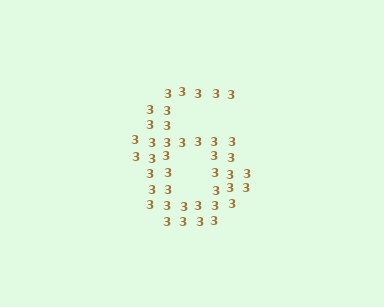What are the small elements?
The small elements are digit 3's.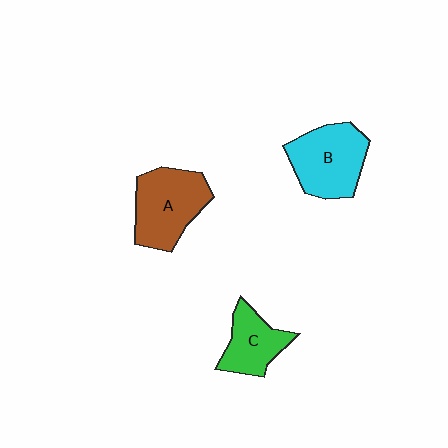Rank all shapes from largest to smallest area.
From largest to smallest: A (brown), B (cyan), C (green).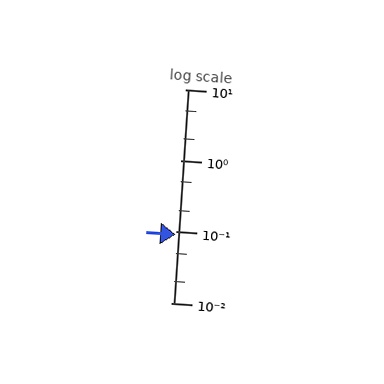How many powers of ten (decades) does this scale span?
The scale spans 3 decades, from 0.01 to 10.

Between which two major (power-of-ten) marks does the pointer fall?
The pointer is between 0.01 and 0.1.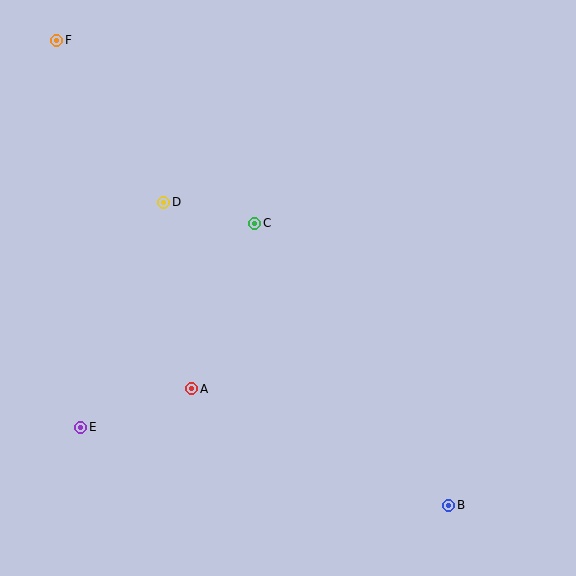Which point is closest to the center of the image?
Point C at (255, 223) is closest to the center.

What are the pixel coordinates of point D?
Point D is at (164, 202).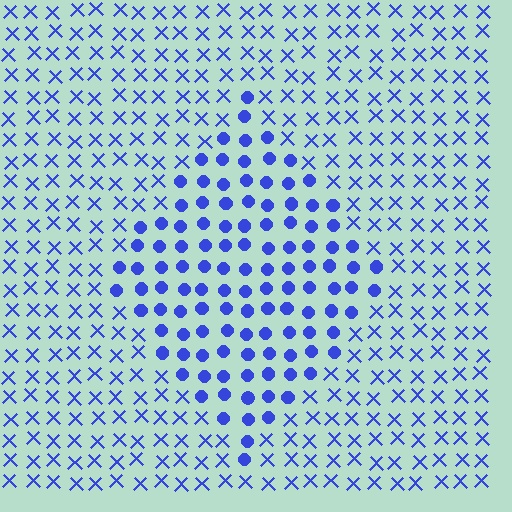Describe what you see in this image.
The image is filled with small blue elements arranged in a uniform grid. A diamond-shaped region contains circles, while the surrounding area contains X marks. The boundary is defined purely by the change in element shape.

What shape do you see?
I see a diamond.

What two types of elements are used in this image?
The image uses circles inside the diamond region and X marks outside it.